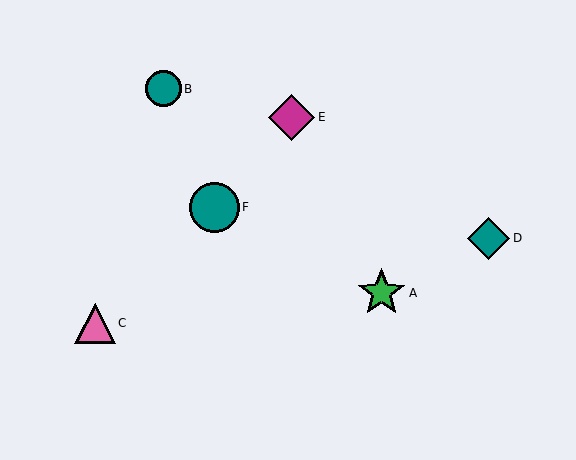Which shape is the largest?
The teal circle (labeled F) is the largest.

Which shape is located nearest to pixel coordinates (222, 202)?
The teal circle (labeled F) at (214, 207) is nearest to that location.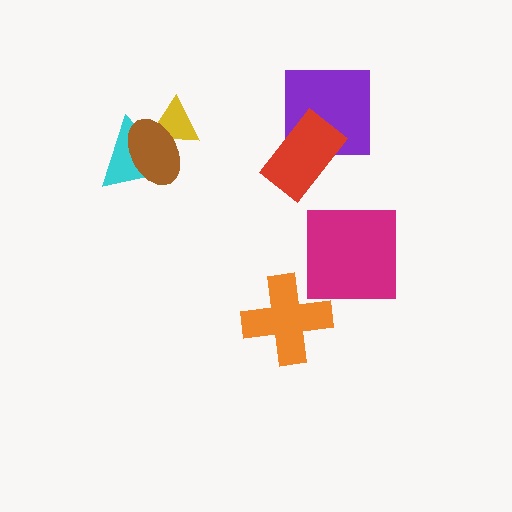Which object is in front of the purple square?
The red rectangle is in front of the purple square.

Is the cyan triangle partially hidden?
Yes, it is partially covered by another shape.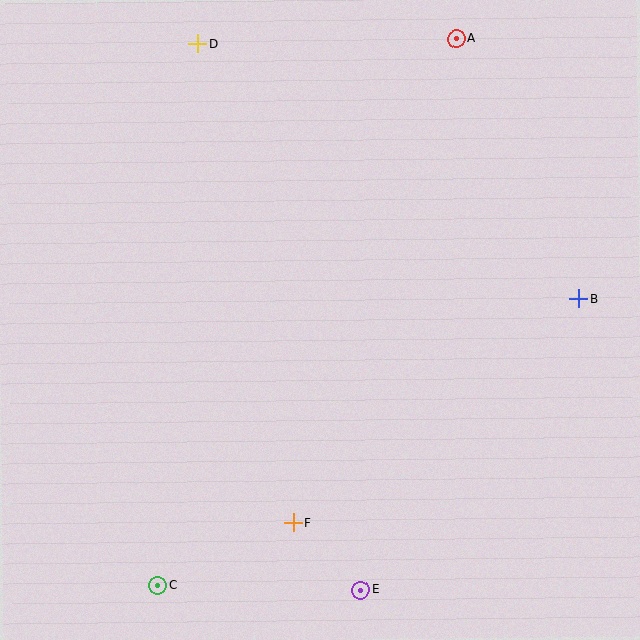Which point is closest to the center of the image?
Point F at (293, 523) is closest to the center.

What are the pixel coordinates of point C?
Point C is at (158, 585).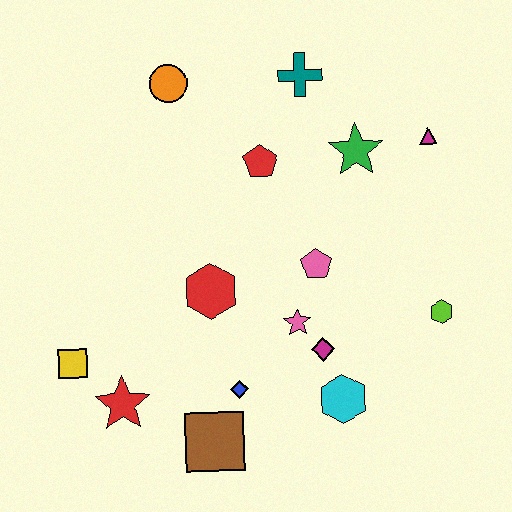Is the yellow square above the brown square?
Yes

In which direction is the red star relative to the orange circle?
The red star is below the orange circle.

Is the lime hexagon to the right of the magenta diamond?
Yes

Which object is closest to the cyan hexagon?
The magenta diamond is closest to the cyan hexagon.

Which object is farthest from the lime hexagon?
The yellow square is farthest from the lime hexagon.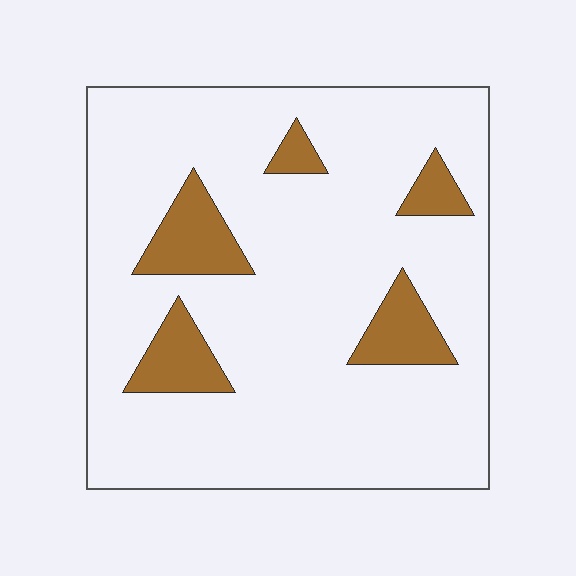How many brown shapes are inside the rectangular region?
5.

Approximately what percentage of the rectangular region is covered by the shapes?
Approximately 15%.